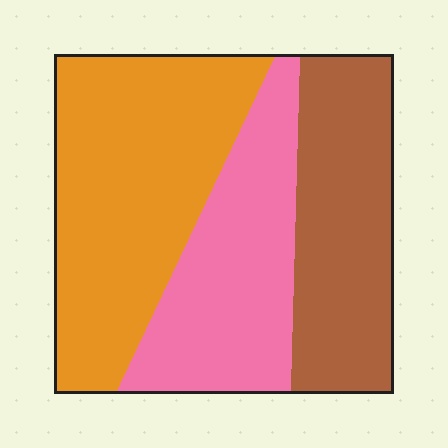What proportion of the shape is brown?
Brown covers 29% of the shape.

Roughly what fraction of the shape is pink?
Pink covers roughly 30% of the shape.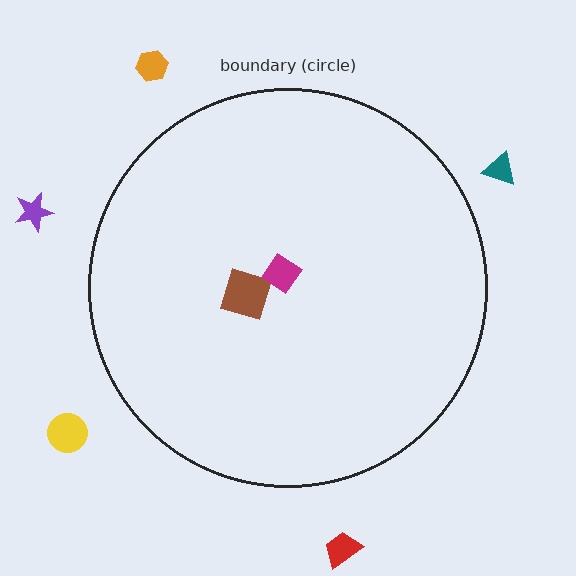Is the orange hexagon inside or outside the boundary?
Outside.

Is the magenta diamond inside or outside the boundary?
Inside.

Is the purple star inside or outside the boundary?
Outside.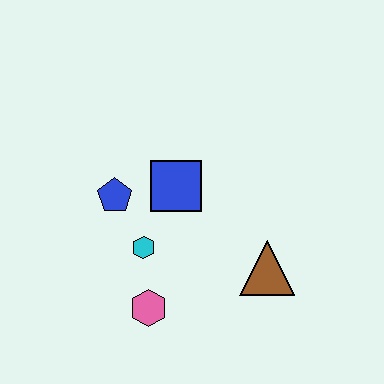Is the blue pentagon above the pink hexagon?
Yes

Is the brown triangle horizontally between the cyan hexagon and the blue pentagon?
No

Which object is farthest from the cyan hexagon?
The brown triangle is farthest from the cyan hexagon.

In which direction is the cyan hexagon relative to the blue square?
The cyan hexagon is below the blue square.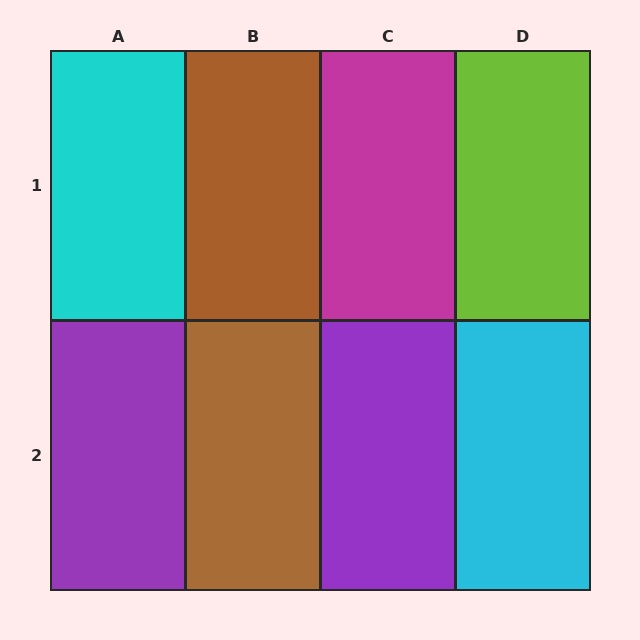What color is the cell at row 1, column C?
Magenta.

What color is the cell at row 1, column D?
Lime.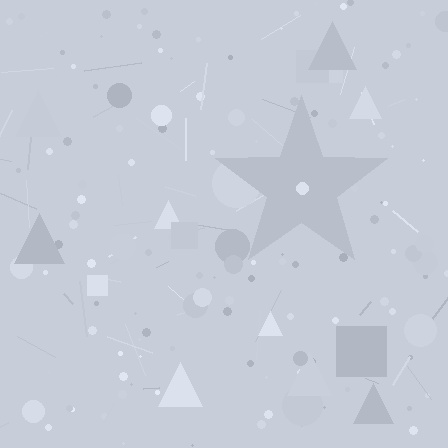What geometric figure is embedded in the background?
A star is embedded in the background.